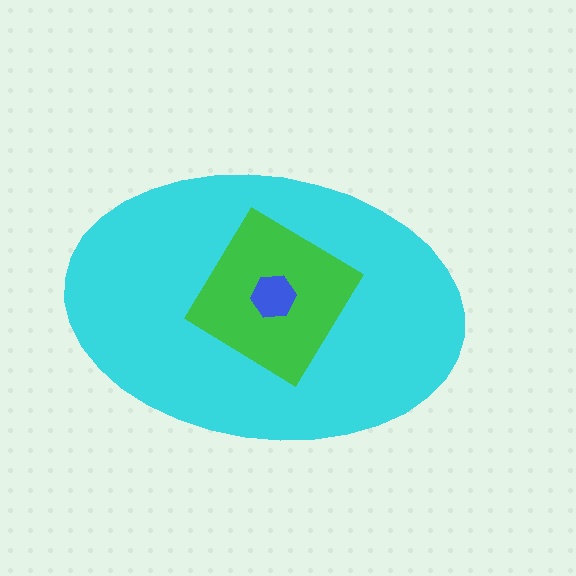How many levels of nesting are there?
3.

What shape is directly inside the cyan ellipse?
The green diamond.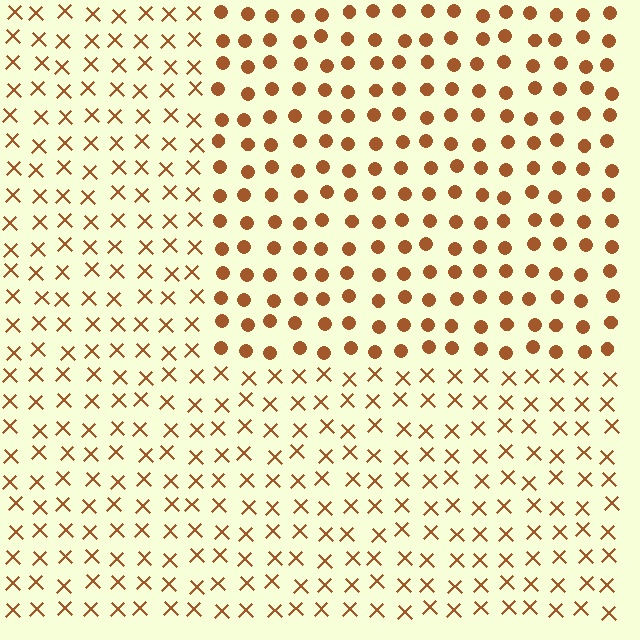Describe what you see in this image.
The image is filled with small brown elements arranged in a uniform grid. A rectangle-shaped region contains circles, while the surrounding area contains X marks. The boundary is defined purely by the change in element shape.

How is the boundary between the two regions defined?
The boundary is defined by a change in element shape: circles inside vs. X marks outside. All elements share the same color and spacing.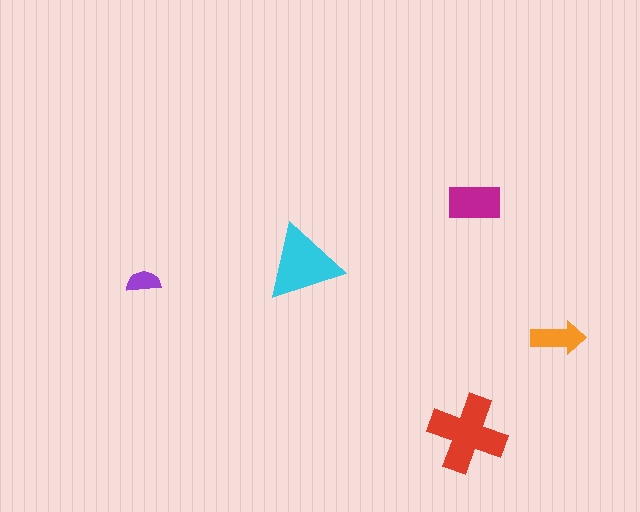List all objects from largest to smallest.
The red cross, the cyan triangle, the magenta rectangle, the orange arrow, the purple semicircle.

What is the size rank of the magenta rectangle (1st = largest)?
3rd.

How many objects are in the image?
There are 5 objects in the image.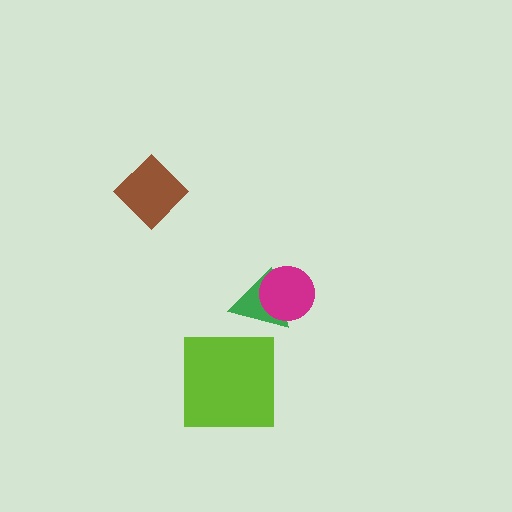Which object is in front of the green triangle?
The magenta circle is in front of the green triangle.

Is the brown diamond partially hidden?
No, no other shape covers it.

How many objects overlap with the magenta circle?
1 object overlaps with the magenta circle.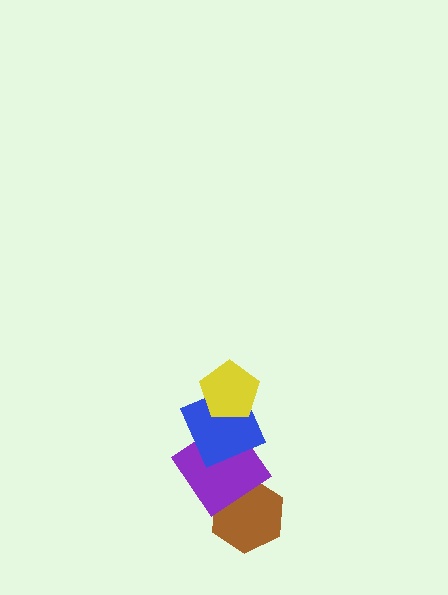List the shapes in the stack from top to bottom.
From top to bottom: the yellow pentagon, the blue square, the purple diamond, the brown hexagon.